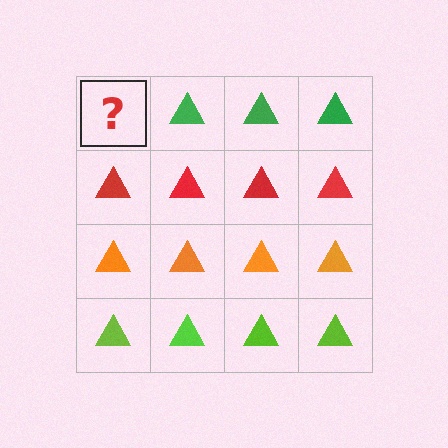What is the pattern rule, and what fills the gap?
The rule is that each row has a consistent color. The gap should be filled with a green triangle.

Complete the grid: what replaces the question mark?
The question mark should be replaced with a green triangle.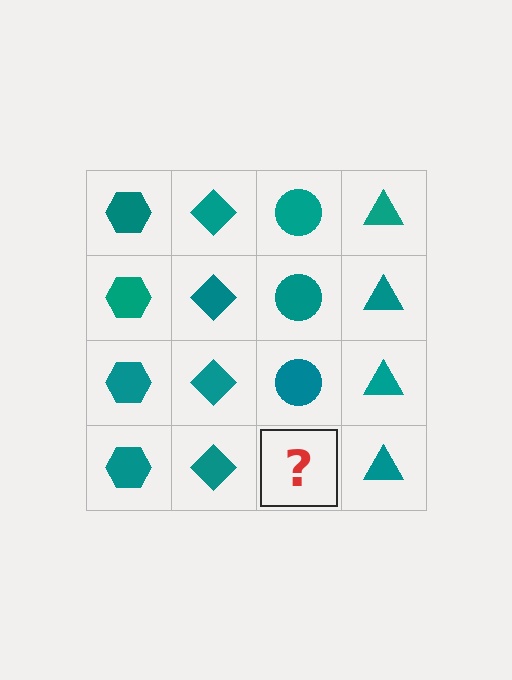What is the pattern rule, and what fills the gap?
The rule is that each column has a consistent shape. The gap should be filled with a teal circle.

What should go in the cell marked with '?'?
The missing cell should contain a teal circle.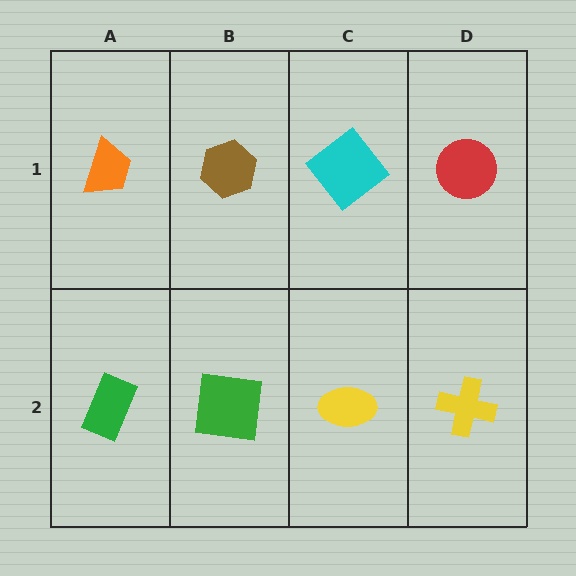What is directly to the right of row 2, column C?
A yellow cross.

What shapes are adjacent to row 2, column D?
A red circle (row 1, column D), a yellow ellipse (row 2, column C).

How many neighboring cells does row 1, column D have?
2.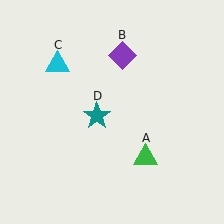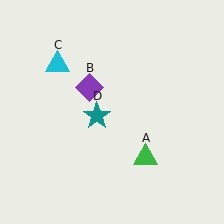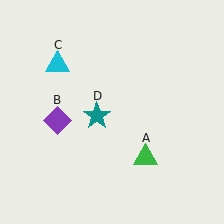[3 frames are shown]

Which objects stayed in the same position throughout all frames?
Green triangle (object A) and cyan triangle (object C) and teal star (object D) remained stationary.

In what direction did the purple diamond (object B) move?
The purple diamond (object B) moved down and to the left.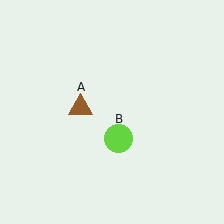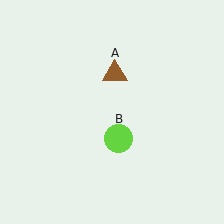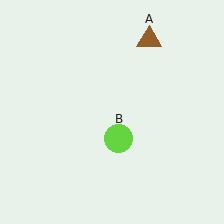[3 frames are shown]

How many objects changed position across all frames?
1 object changed position: brown triangle (object A).